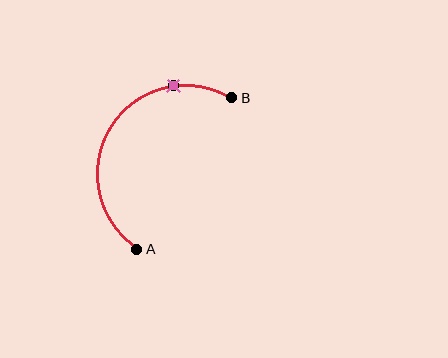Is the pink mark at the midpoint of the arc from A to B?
No. The pink mark lies on the arc but is closer to endpoint B. The arc midpoint would be at the point on the curve equidistant along the arc from both A and B.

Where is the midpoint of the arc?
The arc midpoint is the point on the curve farthest from the straight line joining A and B. It sits to the left of that line.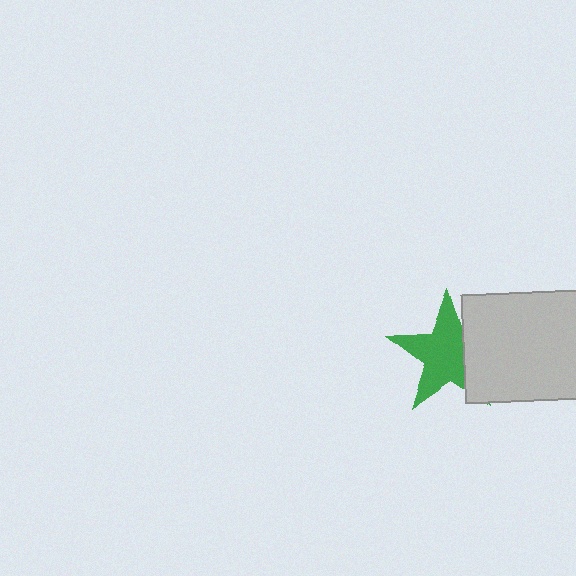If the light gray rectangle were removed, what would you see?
You would see the complete green star.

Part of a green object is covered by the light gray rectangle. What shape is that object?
It is a star.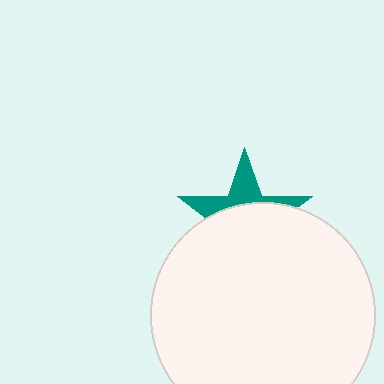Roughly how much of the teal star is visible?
A small part of it is visible (roughly 37%).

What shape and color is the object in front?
The object in front is a white circle.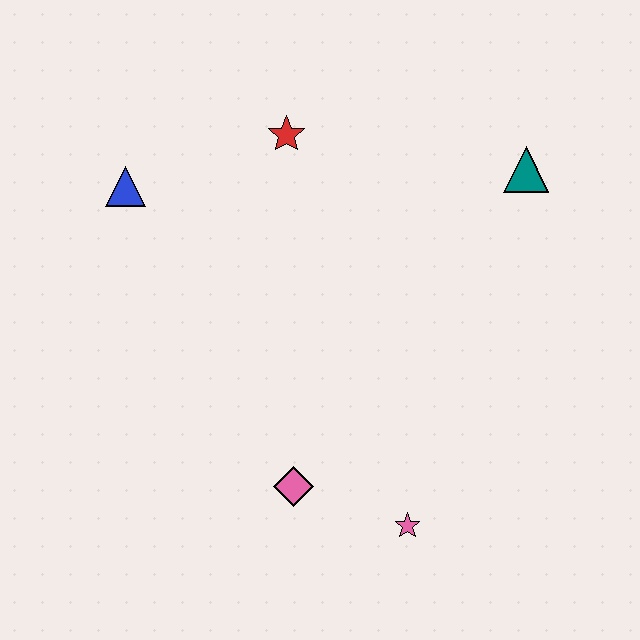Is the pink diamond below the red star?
Yes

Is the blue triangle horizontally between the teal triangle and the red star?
No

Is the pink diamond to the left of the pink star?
Yes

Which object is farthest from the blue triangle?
The pink star is farthest from the blue triangle.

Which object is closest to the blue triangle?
The red star is closest to the blue triangle.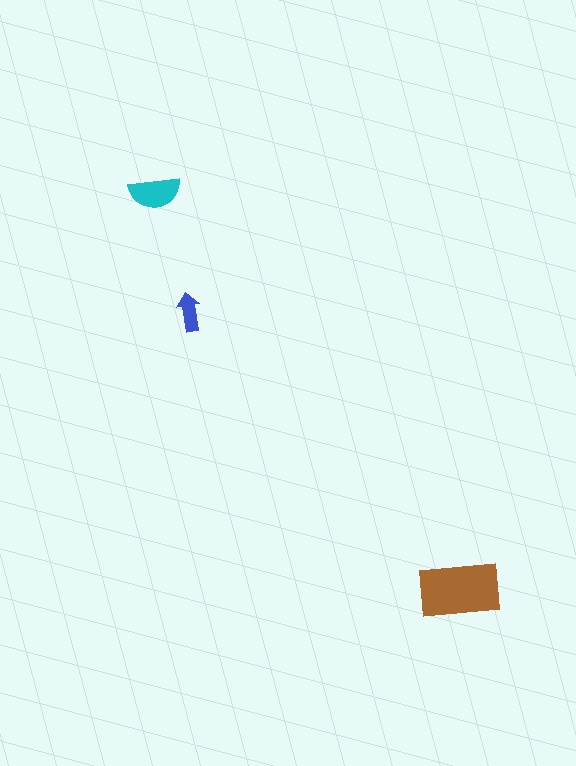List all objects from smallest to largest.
The blue arrow, the cyan semicircle, the brown rectangle.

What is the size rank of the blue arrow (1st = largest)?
3rd.